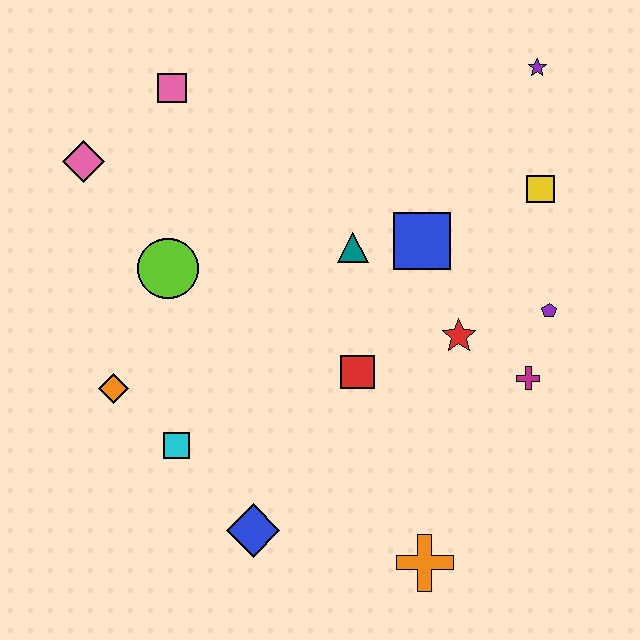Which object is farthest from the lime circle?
The purple star is farthest from the lime circle.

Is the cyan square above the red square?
No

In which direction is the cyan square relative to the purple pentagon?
The cyan square is to the left of the purple pentagon.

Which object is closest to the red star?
The magenta cross is closest to the red star.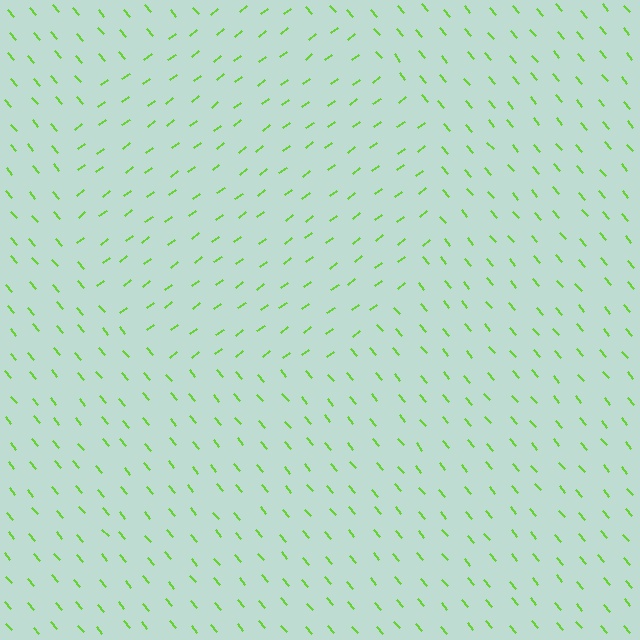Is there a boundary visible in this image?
Yes, there is a texture boundary formed by a change in line orientation.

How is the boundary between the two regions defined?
The boundary is defined purely by a change in line orientation (approximately 87 degrees difference). All lines are the same color and thickness.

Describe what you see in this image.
The image is filled with small lime line segments. A circle region in the image has lines oriented differently from the surrounding lines, creating a visible texture boundary.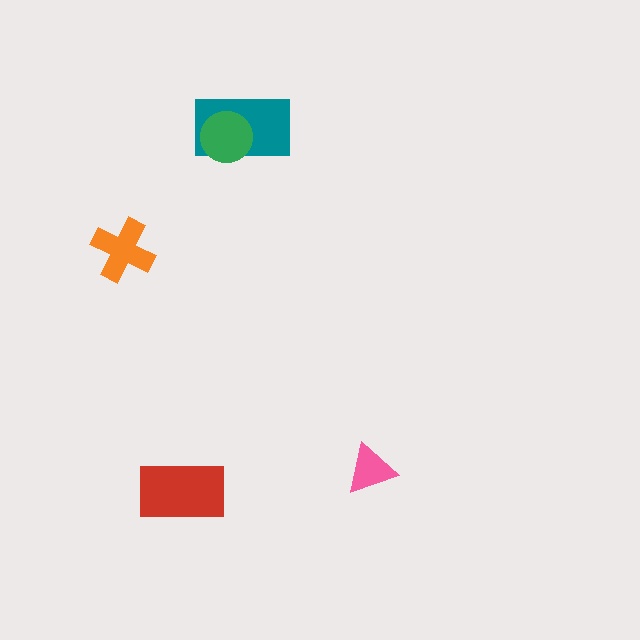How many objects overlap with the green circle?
1 object overlaps with the green circle.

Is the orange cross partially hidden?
No, no other shape covers it.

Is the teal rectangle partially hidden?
Yes, it is partially covered by another shape.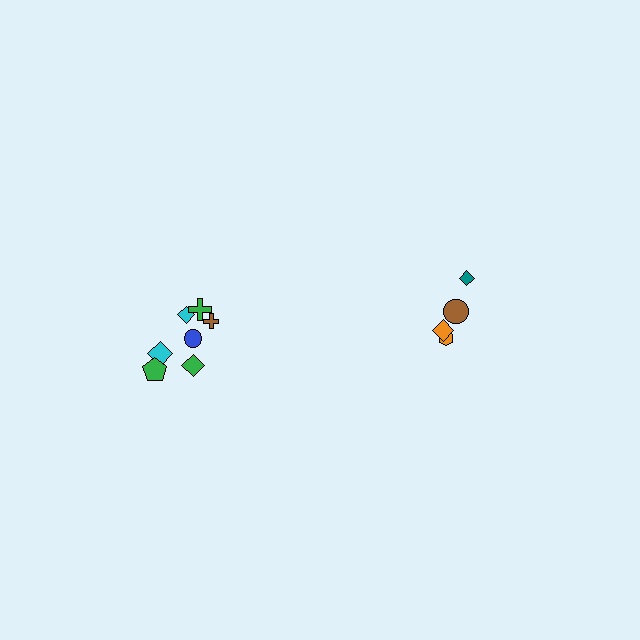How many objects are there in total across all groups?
There are 11 objects.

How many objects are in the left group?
There are 7 objects.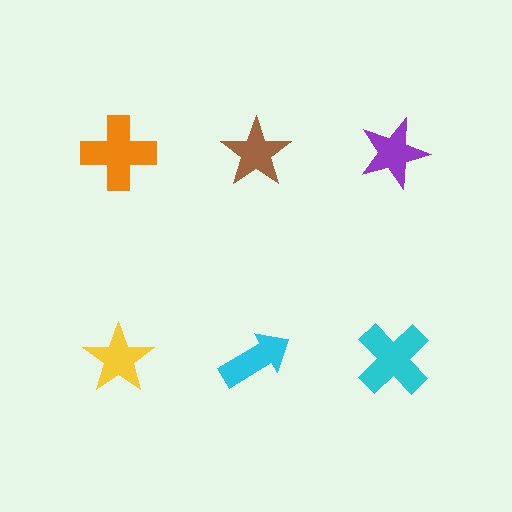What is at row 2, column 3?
A cyan cross.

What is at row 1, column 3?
A purple star.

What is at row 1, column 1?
An orange cross.